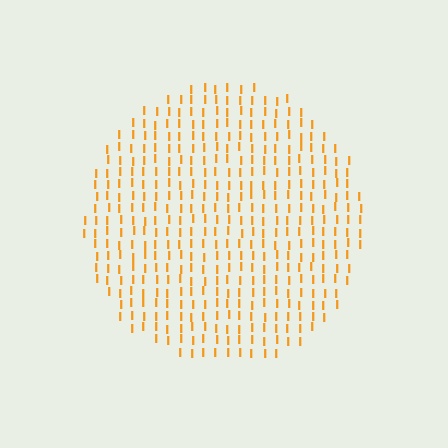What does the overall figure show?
The overall figure shows a circle.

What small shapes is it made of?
It is made of small letter I's.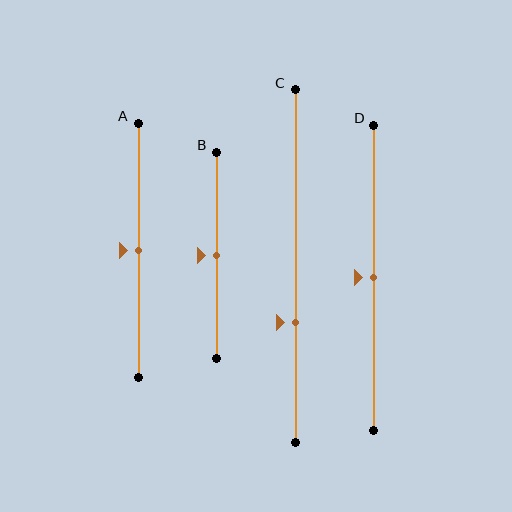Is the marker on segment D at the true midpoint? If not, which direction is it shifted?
Yes, the marker on segment D is at the true midpoint.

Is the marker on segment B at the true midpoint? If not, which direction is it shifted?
Yes, the marker on segment B is at the true midpoint.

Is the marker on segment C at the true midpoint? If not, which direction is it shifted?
No, the marker on segment C is shifted downward by about 16% of the segment length.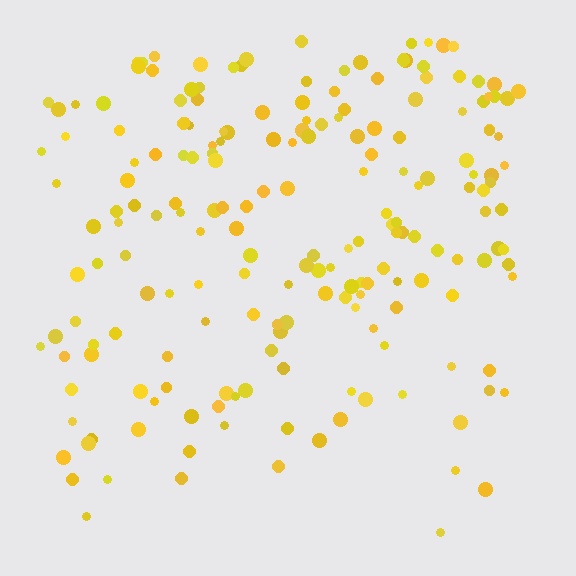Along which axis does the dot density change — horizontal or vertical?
Vertical.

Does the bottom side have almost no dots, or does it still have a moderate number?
Still a moderate number, just noticeably fewer than the top.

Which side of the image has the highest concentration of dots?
The top.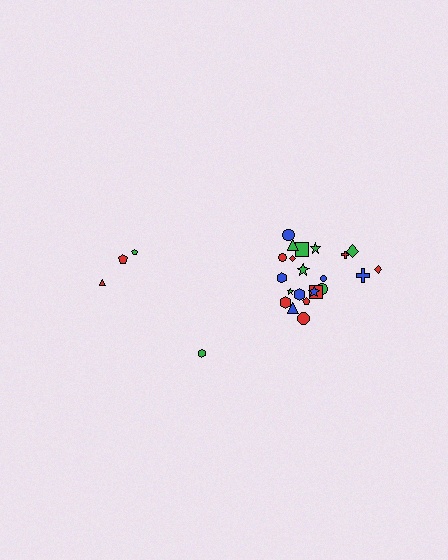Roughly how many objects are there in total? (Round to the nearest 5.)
Roughly 25 objects in total.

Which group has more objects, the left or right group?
The right group.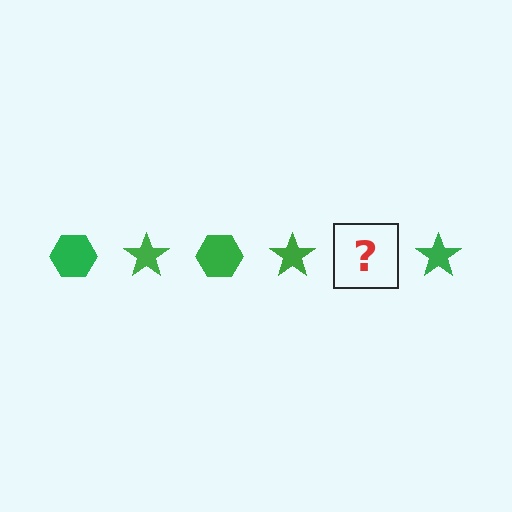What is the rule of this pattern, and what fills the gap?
The rule is that the pattern cycles through hexagon, star shapes in green. The gap should be filled with a green hexagon.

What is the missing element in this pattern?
The missing element is a green hexagon.